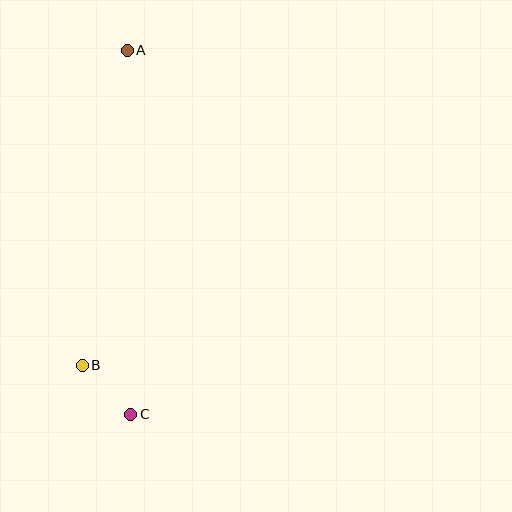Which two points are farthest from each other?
Points A and C are farthest from each other.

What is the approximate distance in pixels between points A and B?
The distance between A and B is approximately 318 pixels.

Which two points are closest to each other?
Points B and C are closest to each other.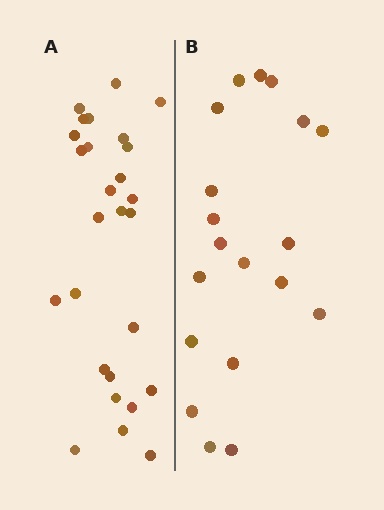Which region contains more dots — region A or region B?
Region A (the left region) has more dots.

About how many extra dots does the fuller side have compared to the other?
Region A has roughly 8 or so more dots than region B.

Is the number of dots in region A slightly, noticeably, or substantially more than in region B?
Region A has noticeably more, but not dramatically so. The ratio is roughly 1.4 to 1.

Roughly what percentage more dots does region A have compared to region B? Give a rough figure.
About 40% more.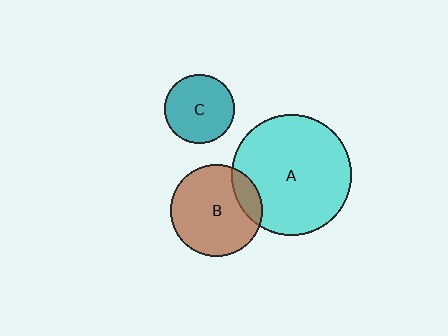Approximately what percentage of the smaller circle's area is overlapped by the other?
Approximately 15%.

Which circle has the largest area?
Circle A (cyan).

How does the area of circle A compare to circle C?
Approximately 3.0 times.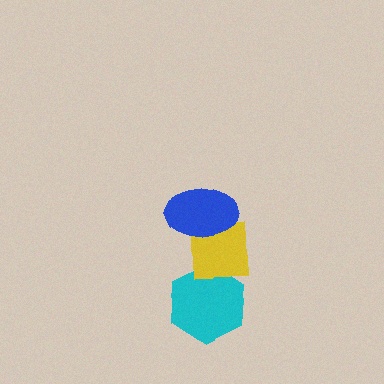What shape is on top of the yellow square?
The blue ellipse is on top of the yellow square.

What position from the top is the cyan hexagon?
The cyan hexagon is 3rd from the top.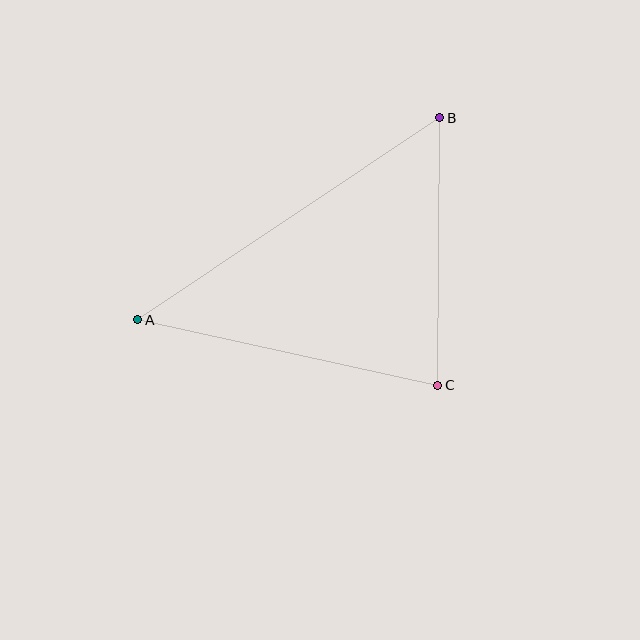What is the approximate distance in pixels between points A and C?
The distance between A and C is approximately 307 pixels.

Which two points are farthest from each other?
Points A and B are farthest from each other.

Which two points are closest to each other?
Points B and C are closest to each other.